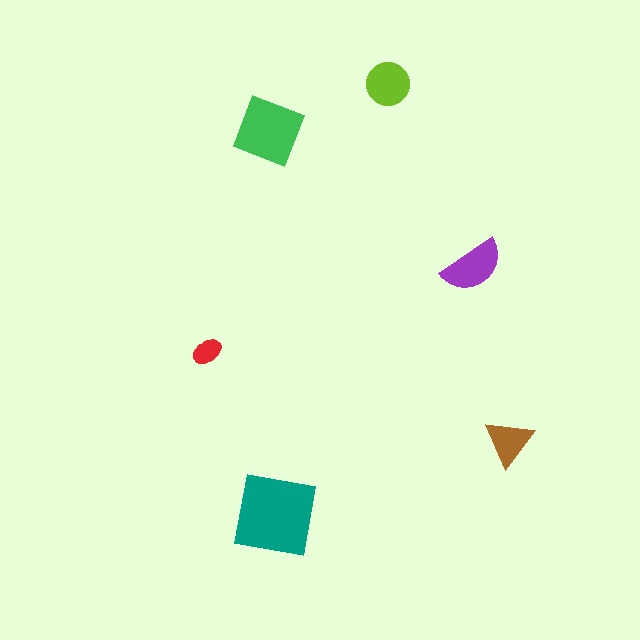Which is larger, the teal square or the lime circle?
The teal square.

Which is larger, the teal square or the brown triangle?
The teal square.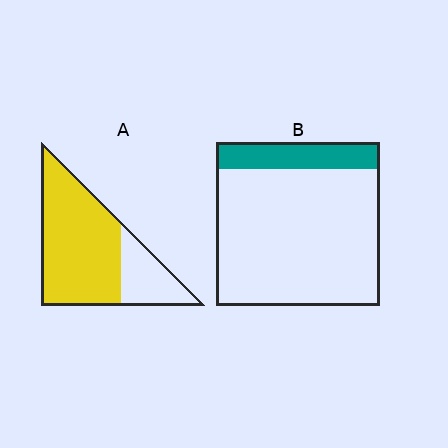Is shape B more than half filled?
No.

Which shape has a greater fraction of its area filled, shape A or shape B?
Shape A.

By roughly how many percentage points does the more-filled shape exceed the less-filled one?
By roughly 55 percentage points (A over B).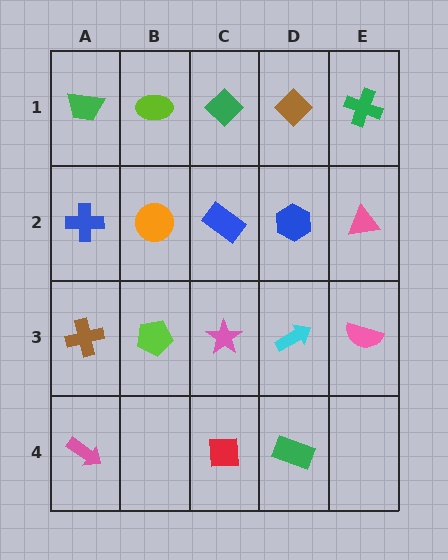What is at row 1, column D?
A brown diamond.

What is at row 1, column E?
A green cross.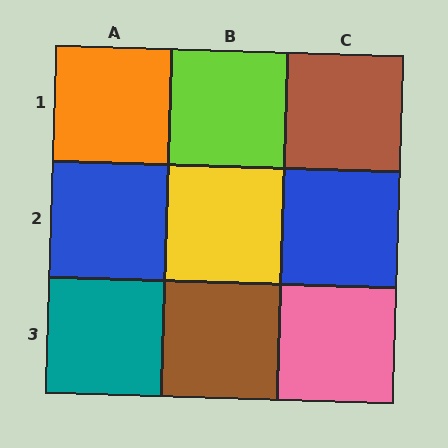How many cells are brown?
2 cells are brown.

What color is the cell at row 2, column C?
Blue.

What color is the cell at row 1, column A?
Orange.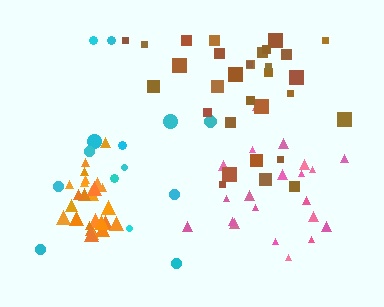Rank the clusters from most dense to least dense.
orange, pink, brown, cyan.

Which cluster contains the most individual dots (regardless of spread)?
Brown (31).